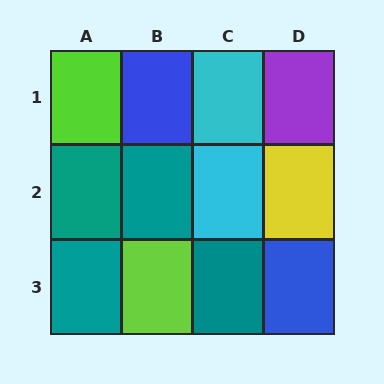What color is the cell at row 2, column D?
Yellow.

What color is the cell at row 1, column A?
Lime.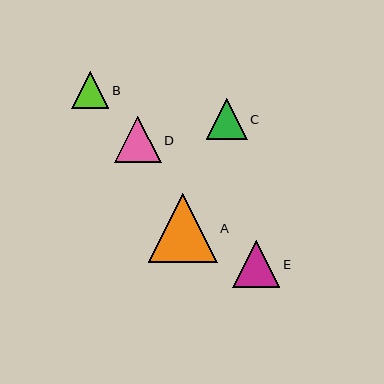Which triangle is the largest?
Triangle A is the largest with a size of approximately 69 pixels.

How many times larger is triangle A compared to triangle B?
Triangle A is approximately 1.9 times the size of triangle B.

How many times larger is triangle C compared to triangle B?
Triangle C is approximately 1.1 times the size of triangle B.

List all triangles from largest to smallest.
From largest to smallest: A, E, D, C, B.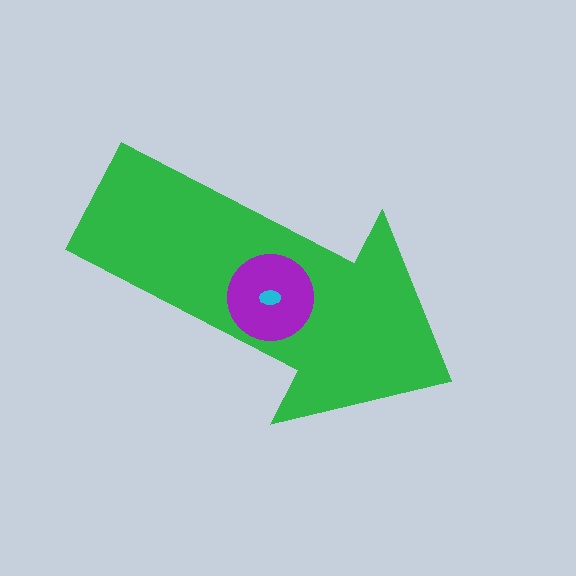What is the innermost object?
The cyan ellipse.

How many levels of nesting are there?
3.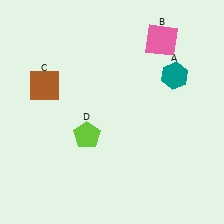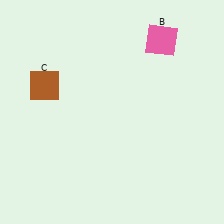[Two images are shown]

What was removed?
The lime pentagon (D), the teal hexagon (A) were removed in Image 2.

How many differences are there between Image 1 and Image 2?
There are 2 differences between the two images.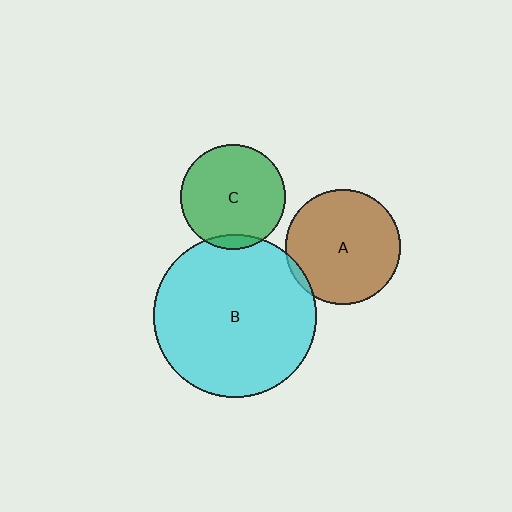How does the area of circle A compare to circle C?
Approximately 1.2 times.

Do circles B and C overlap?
Yes.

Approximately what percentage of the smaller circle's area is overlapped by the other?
Approximately 5%.